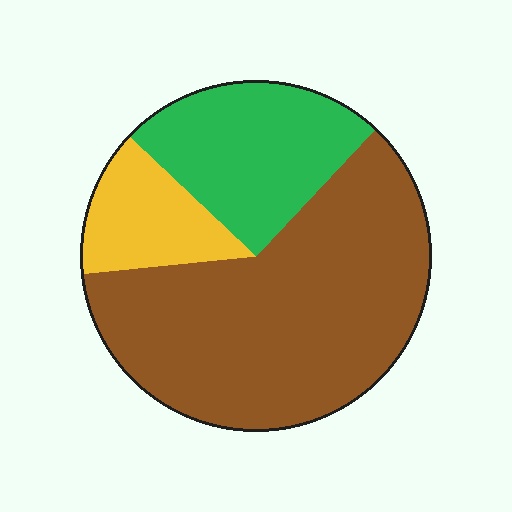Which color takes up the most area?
Brown, at roughly 60%.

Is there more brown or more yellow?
Brown.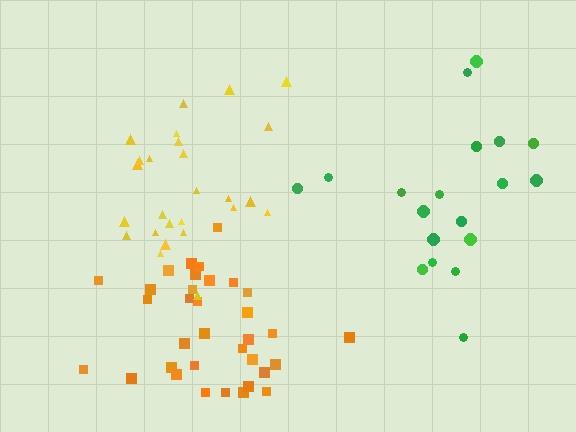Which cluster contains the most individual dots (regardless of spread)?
Orange (34).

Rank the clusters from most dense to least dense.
yellow, orange, green.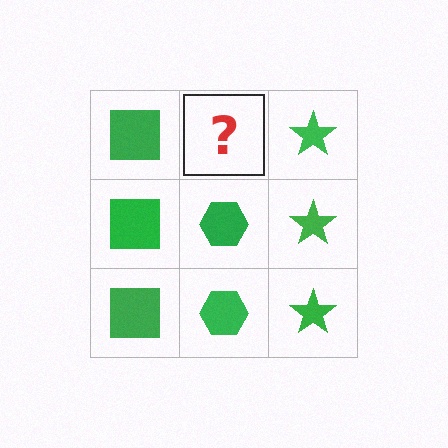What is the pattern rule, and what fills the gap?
The rule is that each column has a consistent shape. The gap should be filled with a green hexagon.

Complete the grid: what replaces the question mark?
The question mark should be replaced with a green hexagon.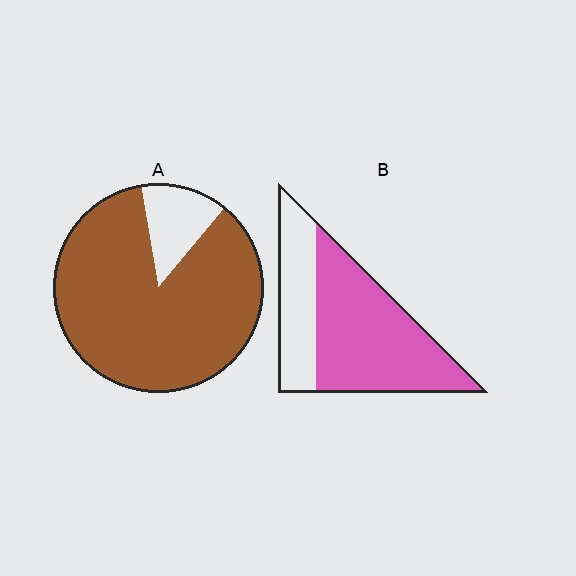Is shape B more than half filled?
Yes.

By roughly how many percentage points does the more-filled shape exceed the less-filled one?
By roughly 20 percentage points (A over B).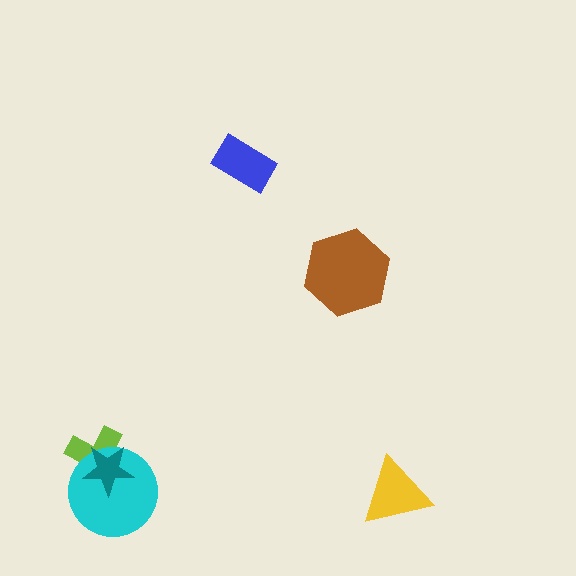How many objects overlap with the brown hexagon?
0 objects overlap with the brown hexagon.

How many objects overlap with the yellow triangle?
0 objects overlap with the yellow triangle.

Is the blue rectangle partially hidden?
No, no other shape covers it.